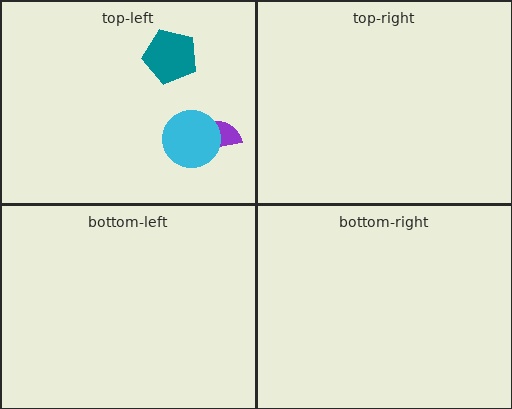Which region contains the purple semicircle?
The top-left region.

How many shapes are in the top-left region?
3.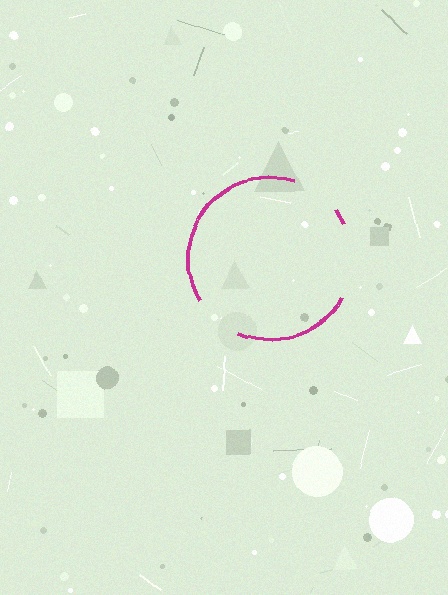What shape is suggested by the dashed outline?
The dashed outline suggests a circle.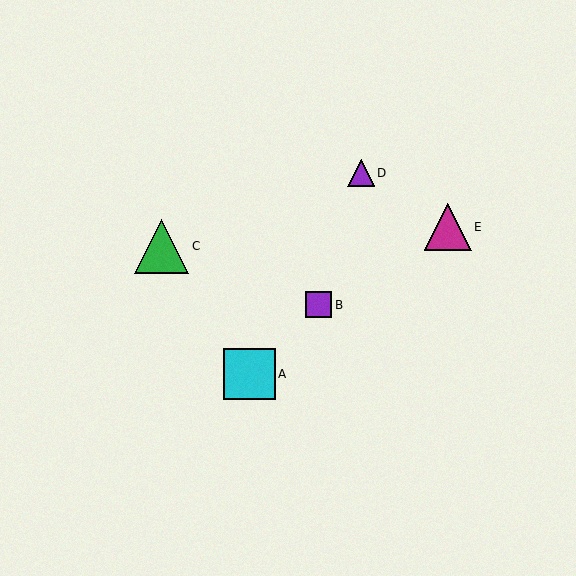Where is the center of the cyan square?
The center of the cyan square is at (249, 374).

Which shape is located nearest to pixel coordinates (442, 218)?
The magenta triangle (labeled E) at (448, 227) is nearest to that location.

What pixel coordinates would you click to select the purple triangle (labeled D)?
Click at (361, 173) to select the purple triangle D.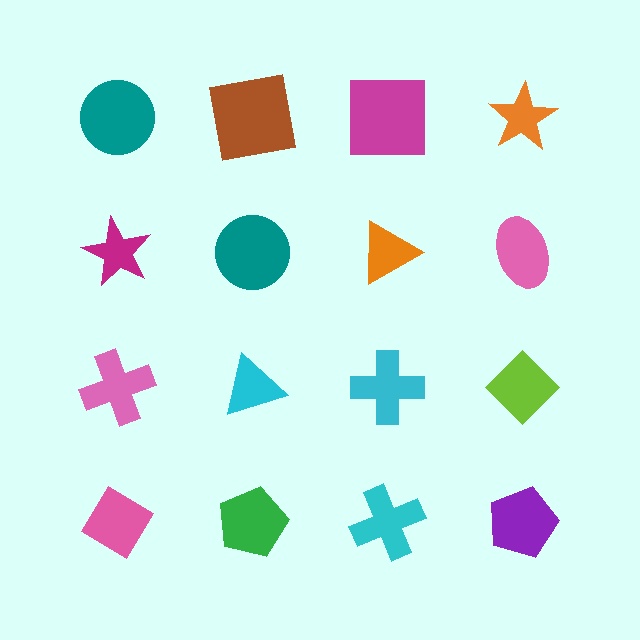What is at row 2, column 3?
An orange triangle.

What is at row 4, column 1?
A pink diamond.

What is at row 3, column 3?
A cyan cross.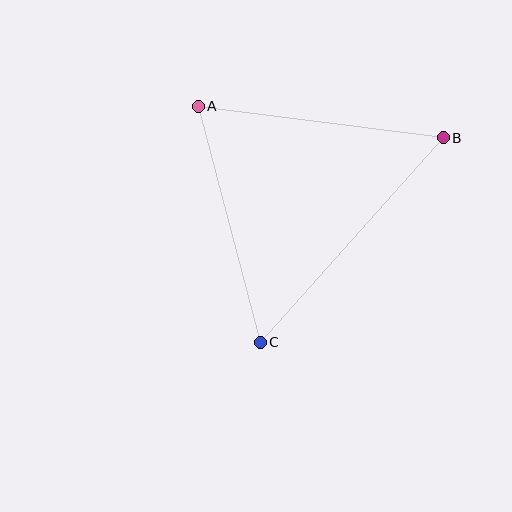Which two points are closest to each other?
Points A and C are closest to each other.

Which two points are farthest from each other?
Points B and C are farthest from each other.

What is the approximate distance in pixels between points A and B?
The distance between A and B is approximately 247 pixels.